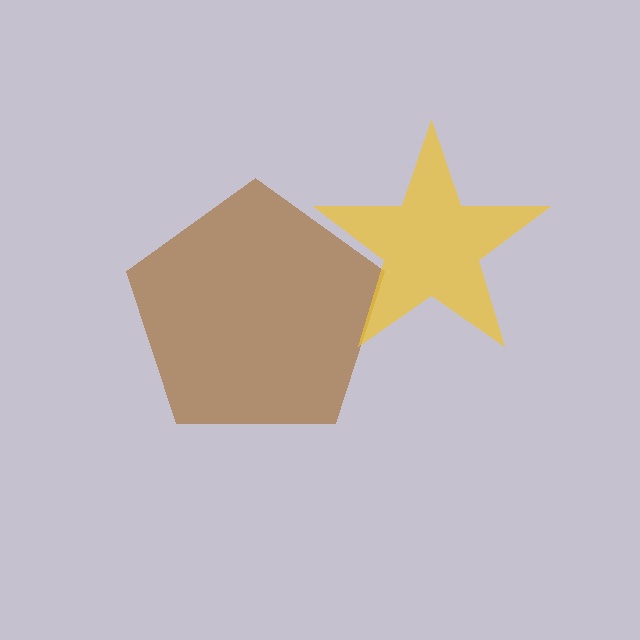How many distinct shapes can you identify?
There are 2 distinct shapes: a brown pentagon, a yellow star.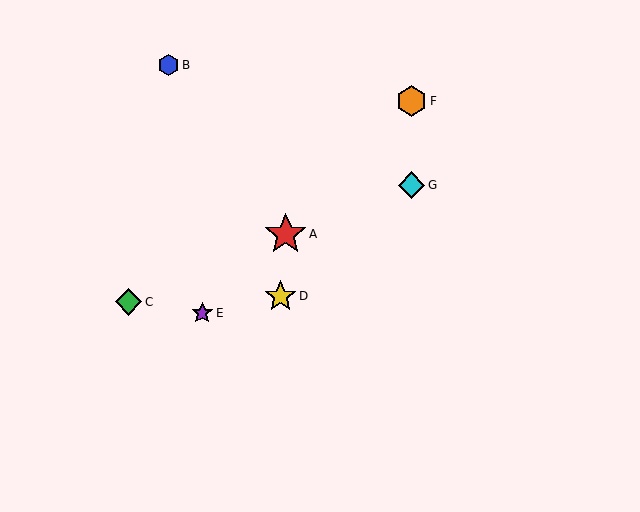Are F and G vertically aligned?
Yes, both are at x≈412.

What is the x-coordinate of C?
Object C is at x≈128.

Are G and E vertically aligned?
No, G is at x≈412 and E is at x≈202.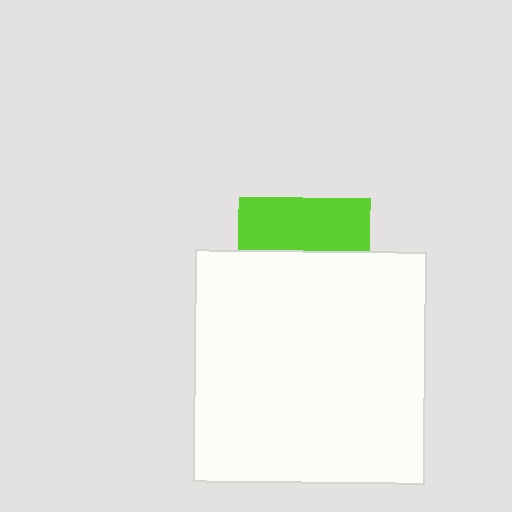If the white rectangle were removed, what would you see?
You would see the complete lime square.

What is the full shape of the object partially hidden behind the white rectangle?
The partially hidden object is a lime square.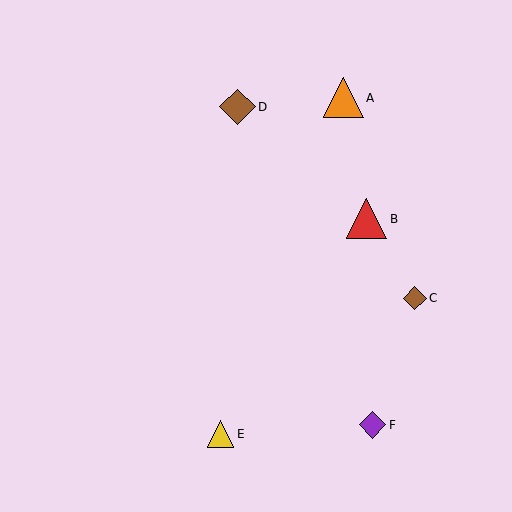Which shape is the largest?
The red triangle (labeled B) is the largest.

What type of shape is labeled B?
Shape B is a red triangle.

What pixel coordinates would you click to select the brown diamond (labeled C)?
Click at (415, 298) to select the brown diamond C.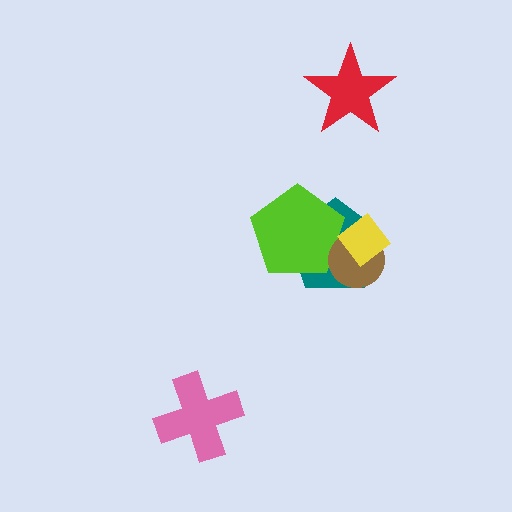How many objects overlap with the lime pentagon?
3 objects overlap with the lime pentagon.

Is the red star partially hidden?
No, no other shape covers it.